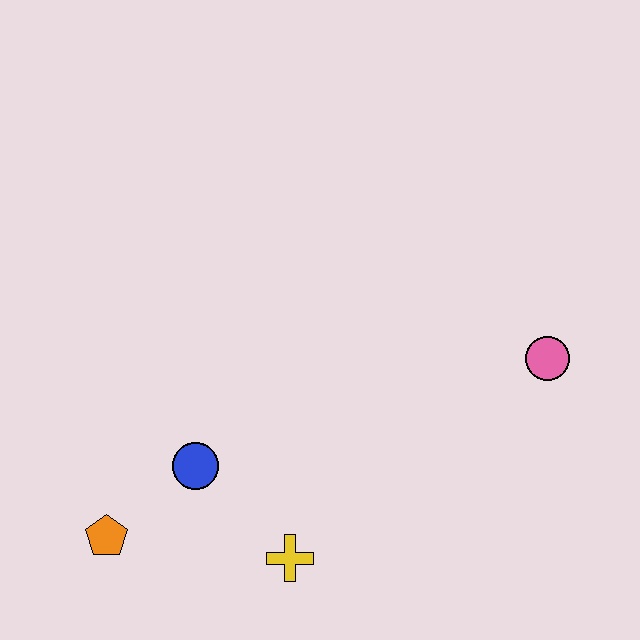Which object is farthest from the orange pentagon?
The pink circle is farthest from the orange pentagon.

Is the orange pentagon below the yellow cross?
No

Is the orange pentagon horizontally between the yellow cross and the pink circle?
No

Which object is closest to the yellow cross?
The blue circle is closest to the yellow cross.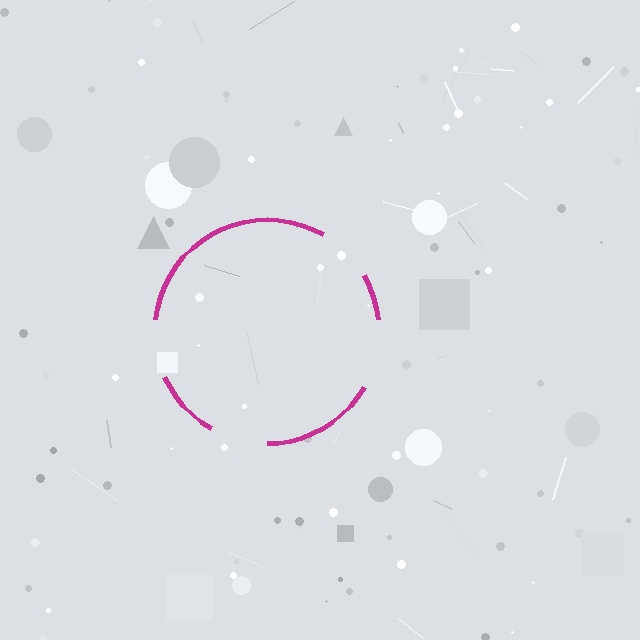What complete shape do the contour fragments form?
The contour fragments form a circle.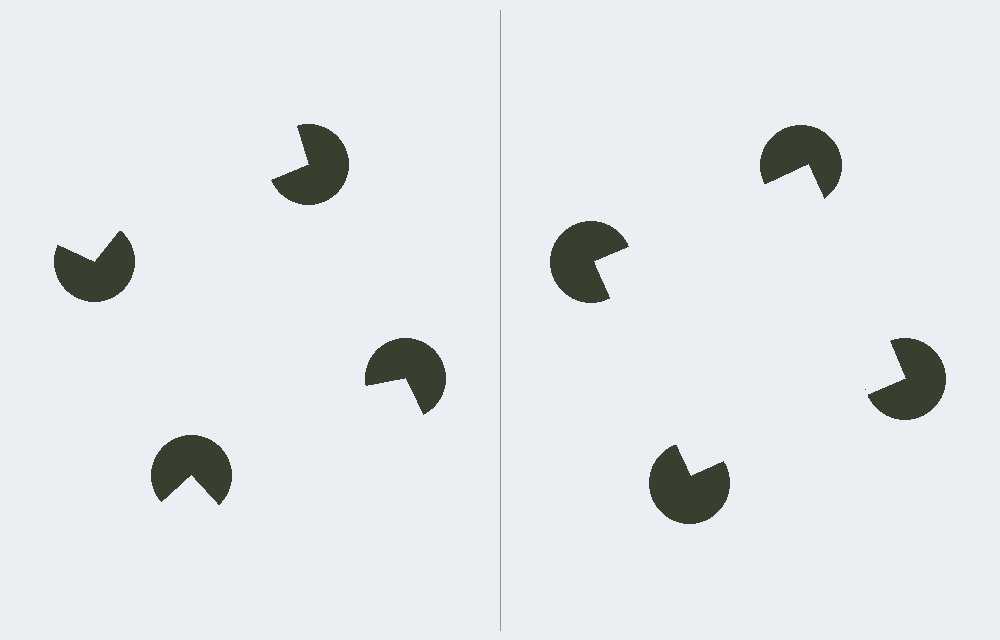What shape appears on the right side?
An illusory square.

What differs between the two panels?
The pac-man discs are positioned identically on both sides; only the wedge orientations differ. On the right they align to a square; on the left they are misaligned.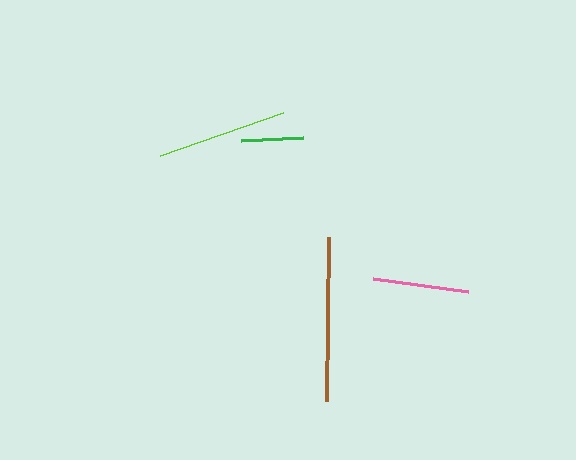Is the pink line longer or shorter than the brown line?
The brown line is longer than the pink line.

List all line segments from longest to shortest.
From longest to shortest: brown, lime, pink, green.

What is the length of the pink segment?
The pink segment is approximately 96 pixels long.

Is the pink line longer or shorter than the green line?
The pink line is longer than the green line.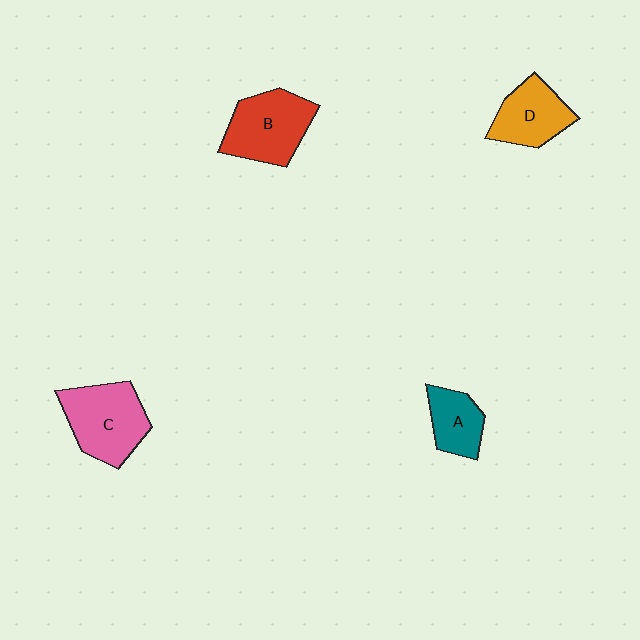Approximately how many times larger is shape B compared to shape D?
Approximately 1.3 times.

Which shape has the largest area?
Shape C (pink).